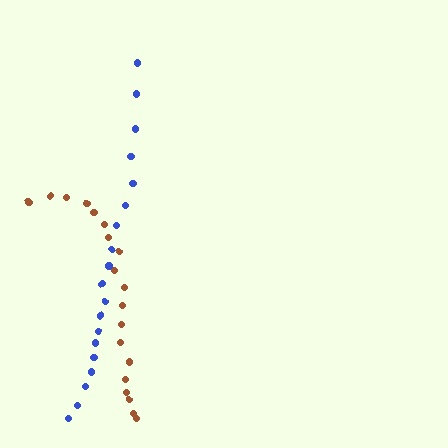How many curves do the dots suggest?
There are 2 distinct paths.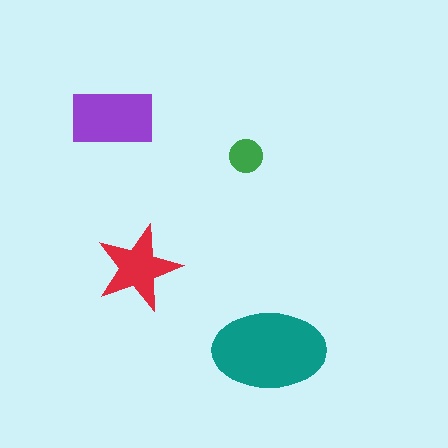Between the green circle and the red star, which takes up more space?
The red star.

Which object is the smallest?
The green circle.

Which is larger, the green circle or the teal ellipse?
The teal ellipse.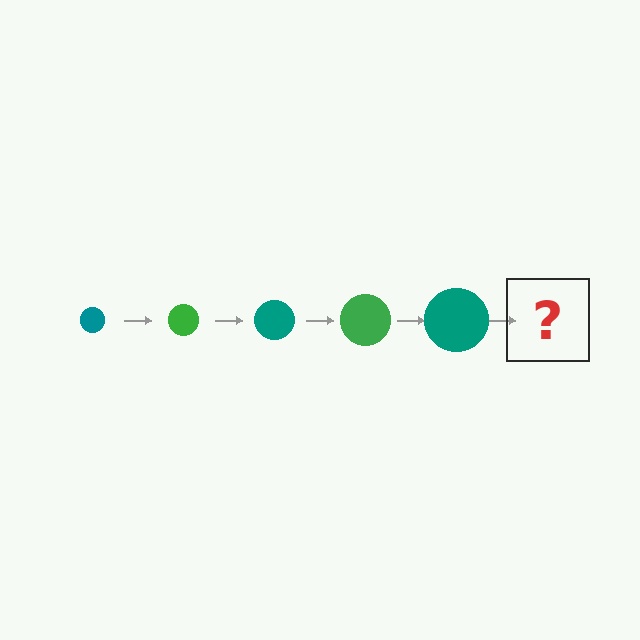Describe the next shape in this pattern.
It should be a green circle, larger than the previous one.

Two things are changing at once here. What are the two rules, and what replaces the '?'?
The two rules are that the circle grows larger each step and the color cycles through teal and green. The '?' should be a green circle, larger than the previous one.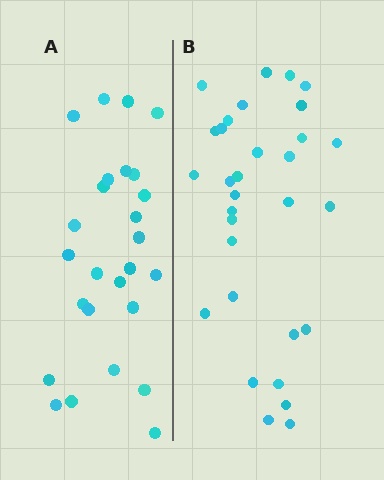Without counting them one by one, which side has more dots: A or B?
Region B (the right region) has more dots.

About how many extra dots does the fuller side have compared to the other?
Region B has about 5 more dots than region A.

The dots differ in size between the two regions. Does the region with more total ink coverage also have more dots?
No. Region A has more total ink coverage because its dots are larger, but region B actually contains more individual dots. Total area can be misleading — the number of items is what matters here.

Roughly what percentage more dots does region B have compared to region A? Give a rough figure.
About 20% more.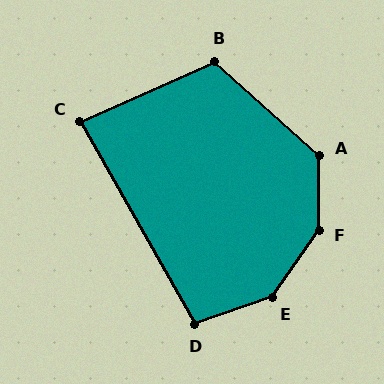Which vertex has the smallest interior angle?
C, at approximately 84 degrees.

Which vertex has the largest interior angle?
F, at approximately 146 degrees.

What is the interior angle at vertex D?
Approximately 100 degrees (obtuse).